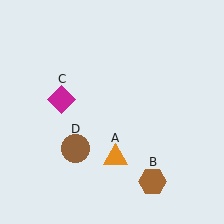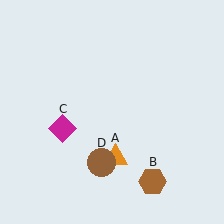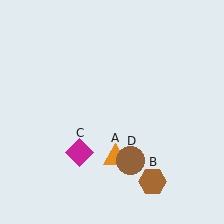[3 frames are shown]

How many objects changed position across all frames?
2 objects changed position: magenta diamond (object C), brown circle (object D).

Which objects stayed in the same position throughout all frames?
Orange triangle (object A) and brown hexagon (object B) remained stationary.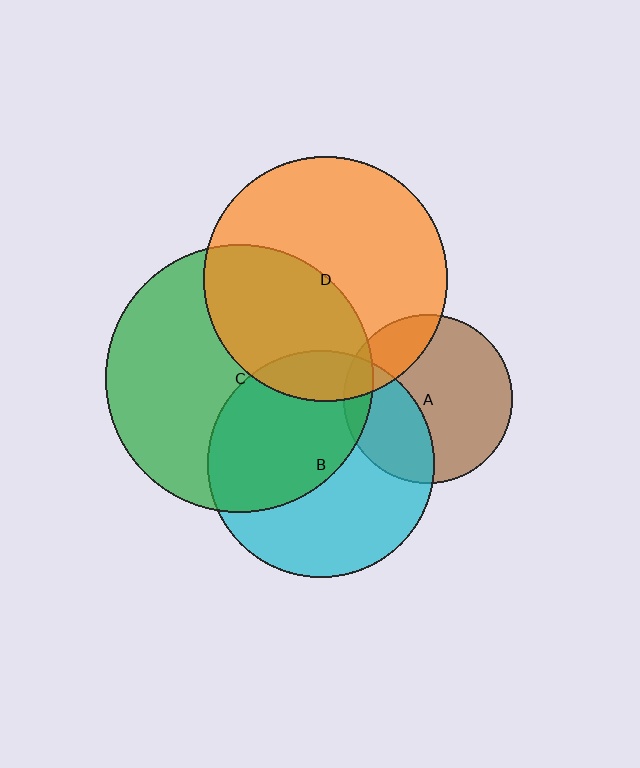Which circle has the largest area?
Circle C (green).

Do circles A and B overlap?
Yes.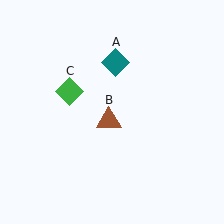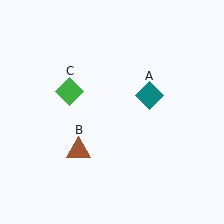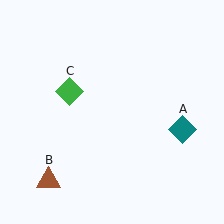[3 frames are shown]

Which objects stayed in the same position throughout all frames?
Green diamond (object C) remained stationary.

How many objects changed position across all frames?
2 objects changed position: teal diamond (object A), brown triangle (object B).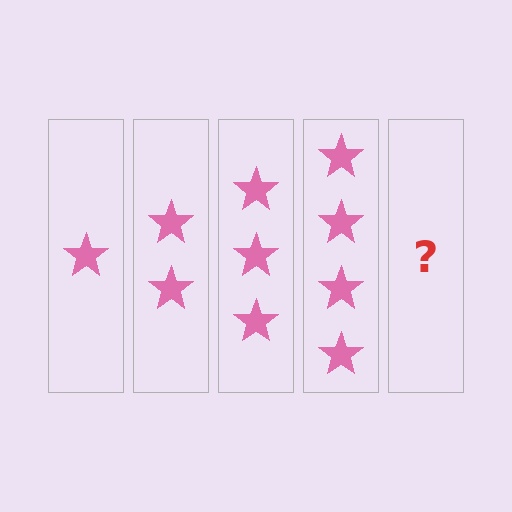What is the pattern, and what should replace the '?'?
The pattern is that each step adds one more star. The '?' should be 5 stars.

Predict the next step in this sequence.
The next step is 5 stars.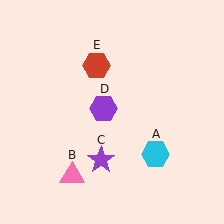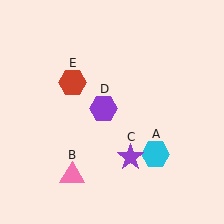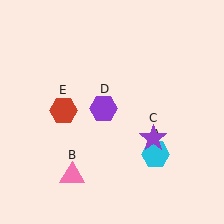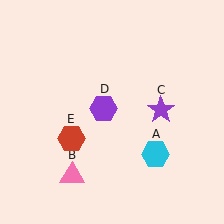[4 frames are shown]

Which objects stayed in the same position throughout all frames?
Cyan hexagon (object A) and pink triangle (object B) and purple hexagon (object D) remained stationary.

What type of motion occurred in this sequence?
The purple star (object C), red hexagon (object E) rotated counterclockwise around the center of the scene.